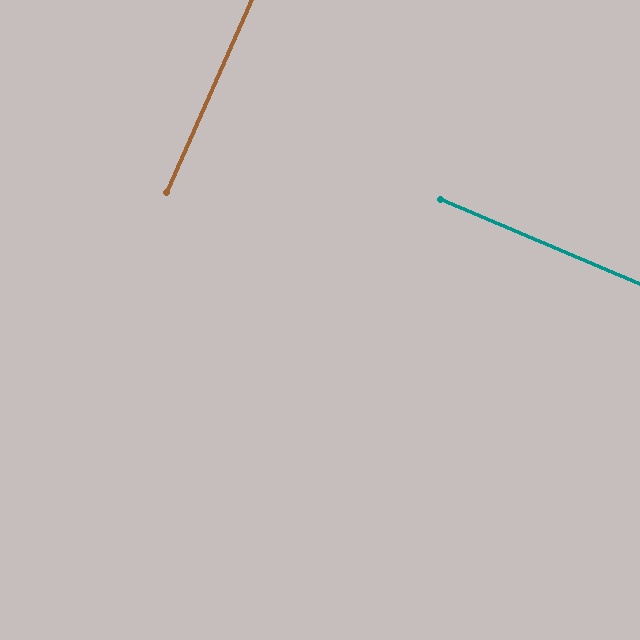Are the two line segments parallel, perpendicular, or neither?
Perpendicular — they meet at approximately 89°.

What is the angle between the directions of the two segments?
Approximately 89 degrees.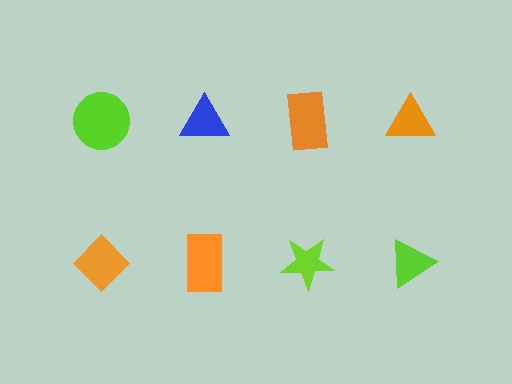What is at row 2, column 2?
An orange rectangle.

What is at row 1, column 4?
An orange triangle.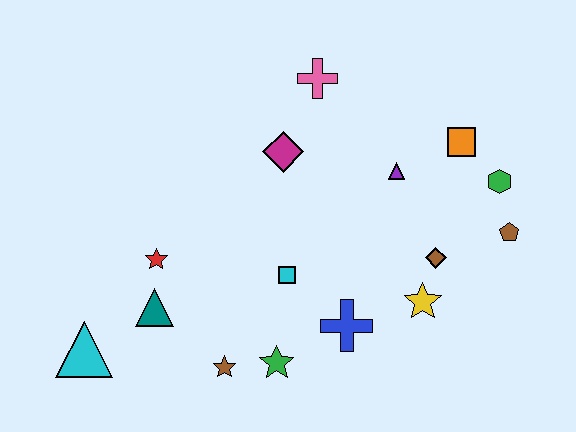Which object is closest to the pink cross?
The magenta diamond is closest to the pink cross.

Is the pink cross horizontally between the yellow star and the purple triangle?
No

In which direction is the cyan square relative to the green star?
The cyan square is above the green star.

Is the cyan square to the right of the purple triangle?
No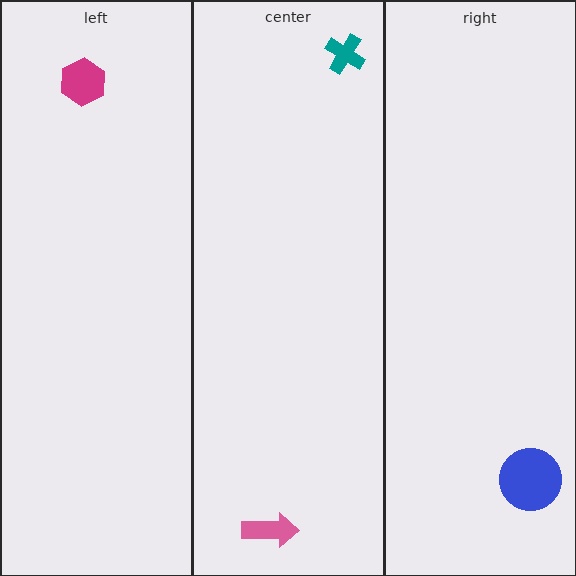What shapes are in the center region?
The pink arrow, the teal cross.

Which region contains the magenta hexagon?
The left region.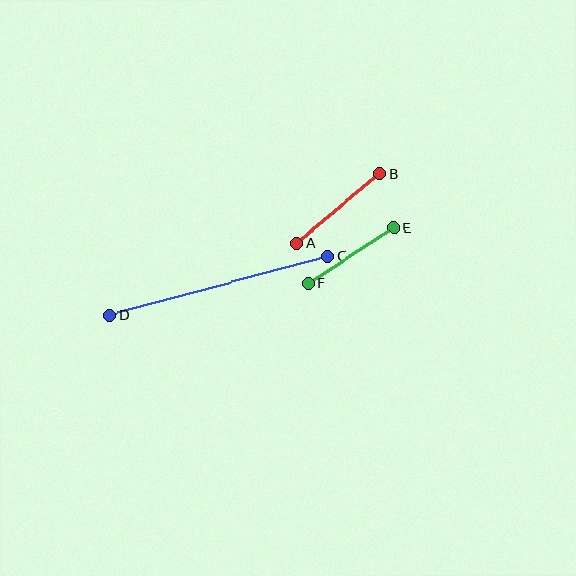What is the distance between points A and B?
The distance is approximately 108 pixels.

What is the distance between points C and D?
The distance is approximately 225 pixels.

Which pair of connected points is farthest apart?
Points C and D are farthest apart.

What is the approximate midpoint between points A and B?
The midpoint is at approximately (338, 209) pixels.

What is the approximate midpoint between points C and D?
The midpoint is at approximately (219, 286) pixels.